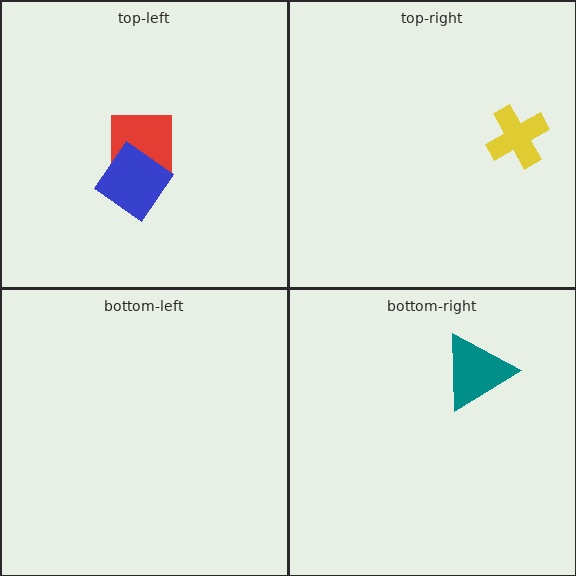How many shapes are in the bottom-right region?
1.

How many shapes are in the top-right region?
1.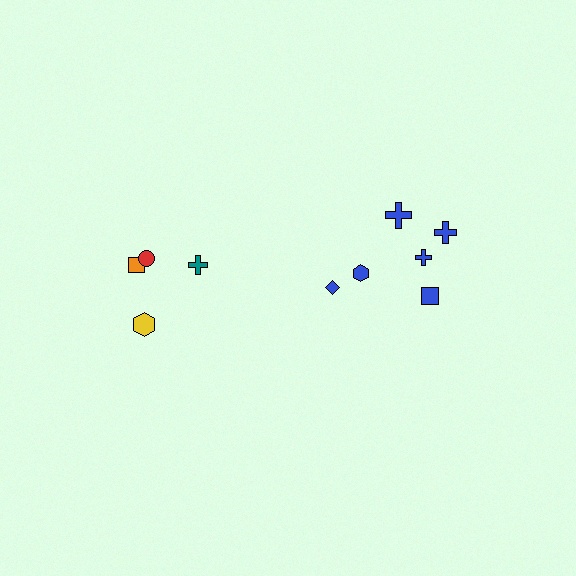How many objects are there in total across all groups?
There are 10 objects.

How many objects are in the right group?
There are 6 objects.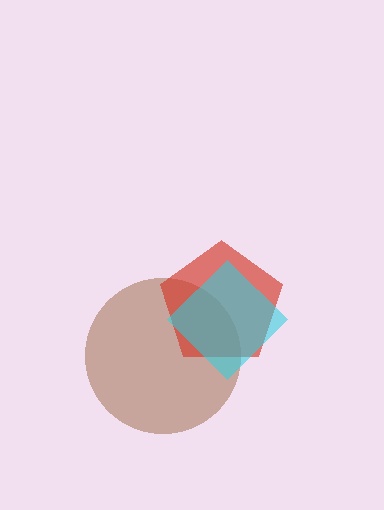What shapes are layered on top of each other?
The layered shapes are: a brown circle, a red pentagon, a cyan diamond.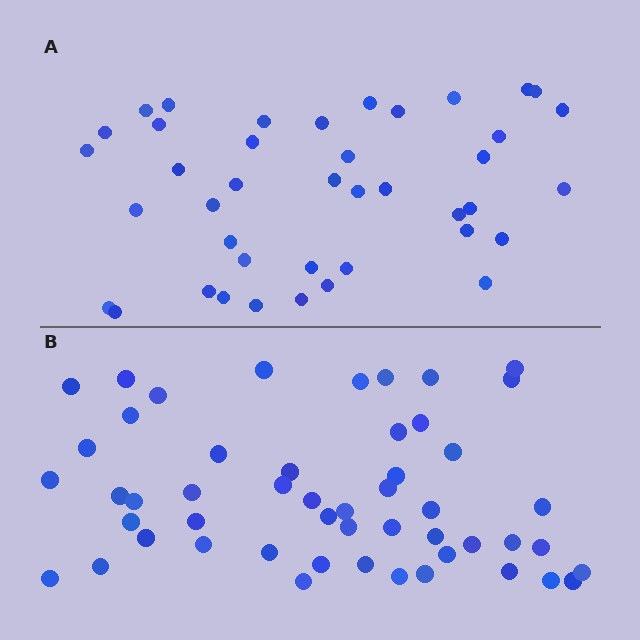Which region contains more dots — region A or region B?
Region B (the bottom region) has more dots.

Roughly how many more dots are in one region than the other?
Region B has roughly 10 or so more dots than region A.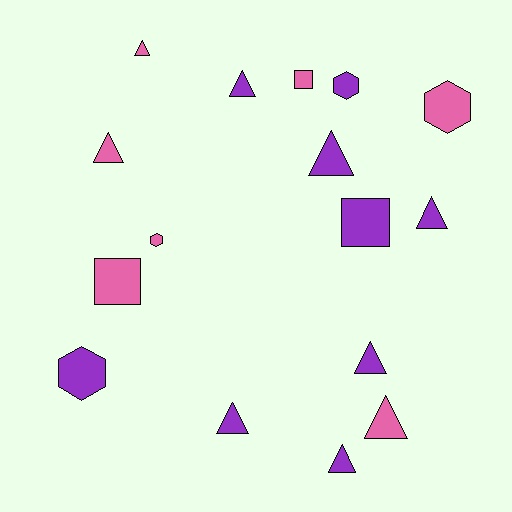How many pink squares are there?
There are 2 pink squares.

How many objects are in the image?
There are 16 objects.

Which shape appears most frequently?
Triangle, with 9 objects.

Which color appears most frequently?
Purple, with 9 objects.